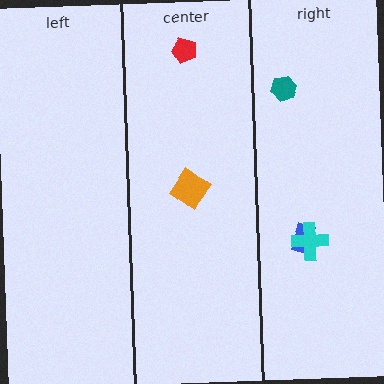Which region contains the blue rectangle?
The right region.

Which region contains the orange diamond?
The center region.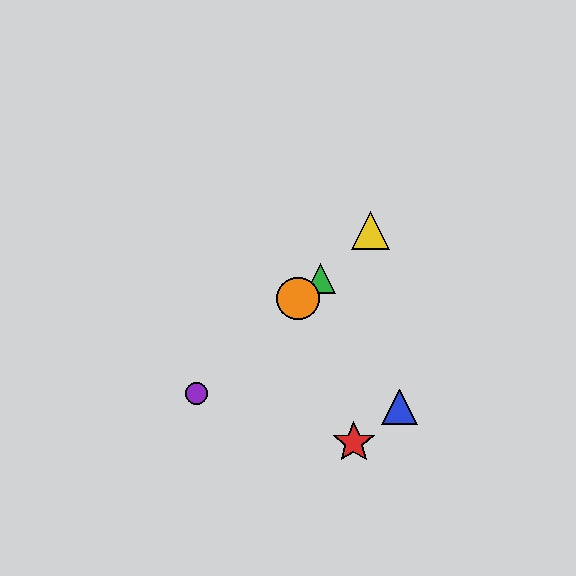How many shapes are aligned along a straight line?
4 shapes (the green triangle, the yellow triangle, the purple circle, the orange circle) are aligned along a straight line.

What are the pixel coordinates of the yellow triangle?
The yellow triangle is at (371, 230).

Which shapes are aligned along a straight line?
The green triangle, the yellow triangle, the purple circle, the orange circle are aligned along a straight line.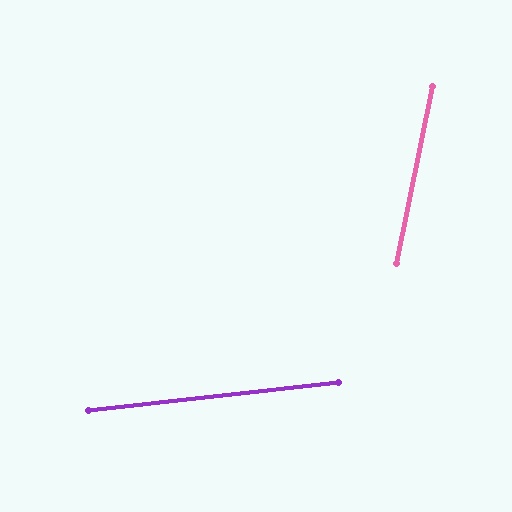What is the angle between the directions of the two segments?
Approximately 72 degrees.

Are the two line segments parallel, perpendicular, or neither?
Neither parallel nor perpendicular — they differ by about 72°.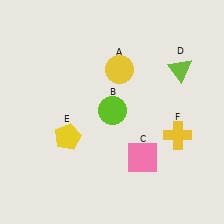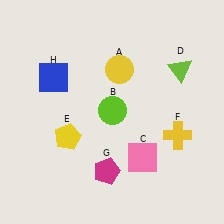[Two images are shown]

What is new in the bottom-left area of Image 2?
A magenta pentagon (G) was added in the bottom-left area of Image 2.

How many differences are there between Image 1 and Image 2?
There are 2 differences between the two images.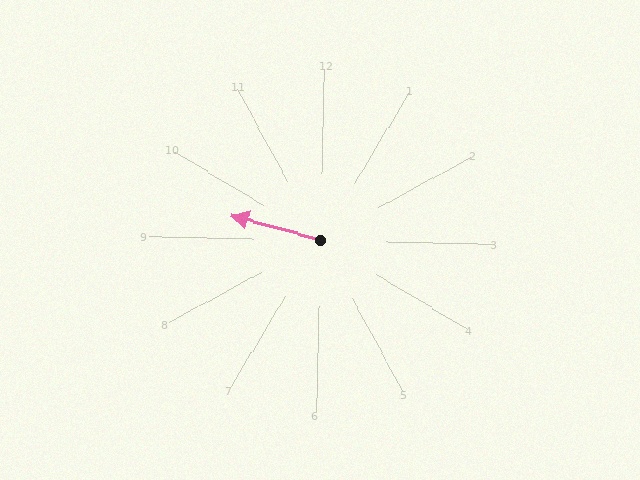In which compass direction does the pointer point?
West.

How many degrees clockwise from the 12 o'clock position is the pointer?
Approximately 284 degrees.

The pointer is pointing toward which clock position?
Roughly 9 o'clock.